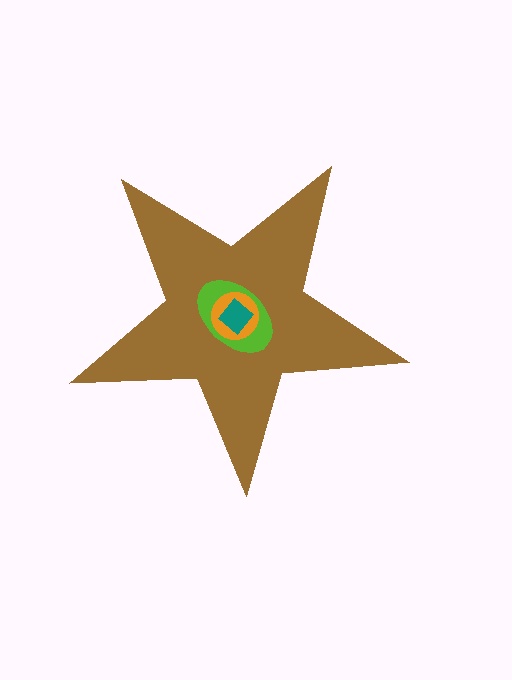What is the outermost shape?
The brown star.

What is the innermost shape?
The teal diamond.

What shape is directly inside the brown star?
The lime ellipse.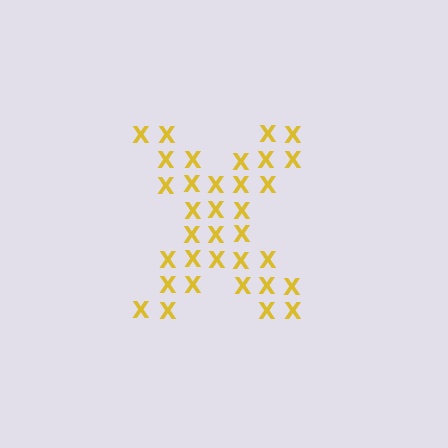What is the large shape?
The large shape is the letter X.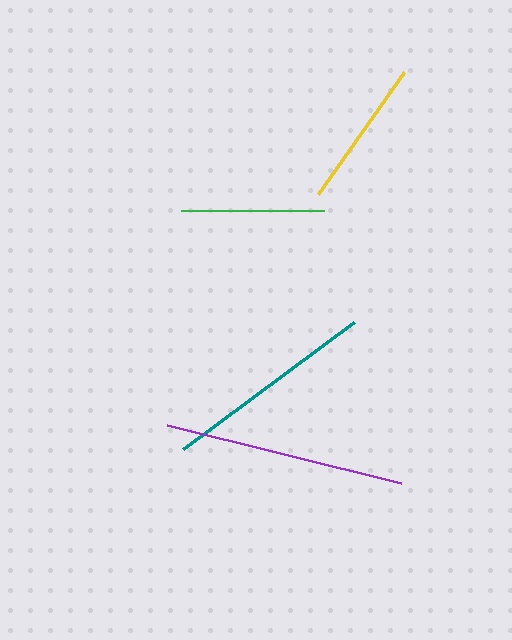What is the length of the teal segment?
The teal segment is approximately 212 pixels long.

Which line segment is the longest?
The purple line is the longest at approximately 241 pixels.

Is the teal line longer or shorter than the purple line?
The purple line is longer than the teal line.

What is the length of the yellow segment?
The yellow segment is approximately 149 pixels long.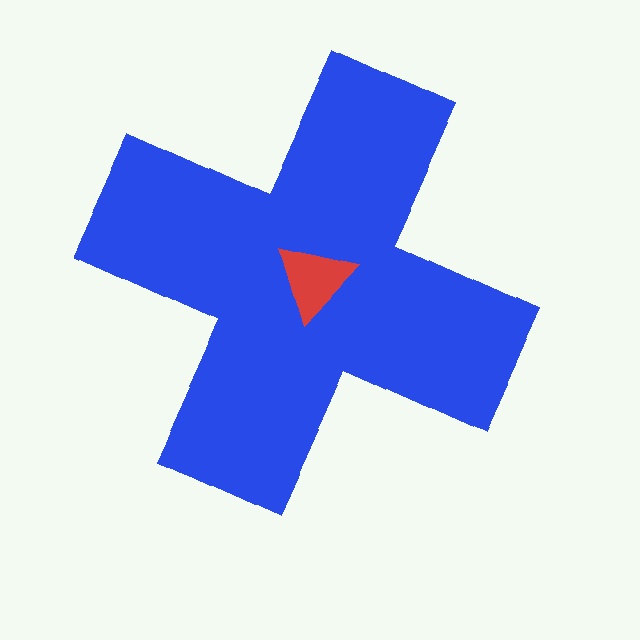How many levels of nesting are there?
2.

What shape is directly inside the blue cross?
The red triangle.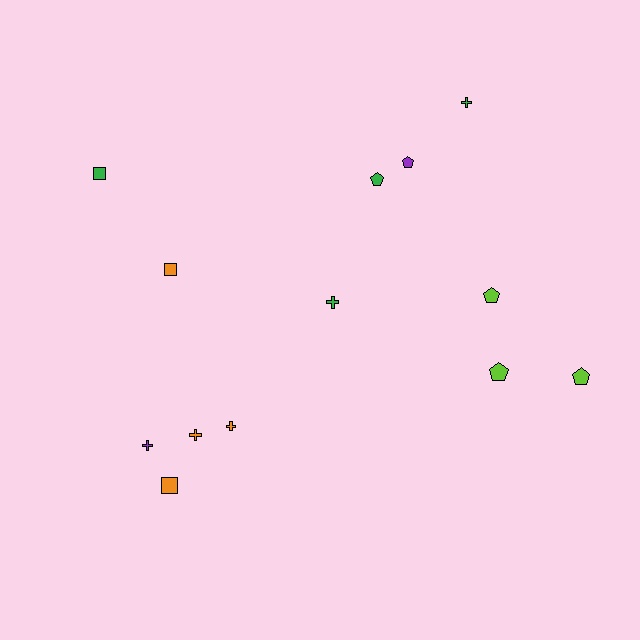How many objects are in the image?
There are 13 objects.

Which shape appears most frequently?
Pentagon, with 5 objects.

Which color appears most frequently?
Green, with 4 objects.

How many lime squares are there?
There are no lime squares.